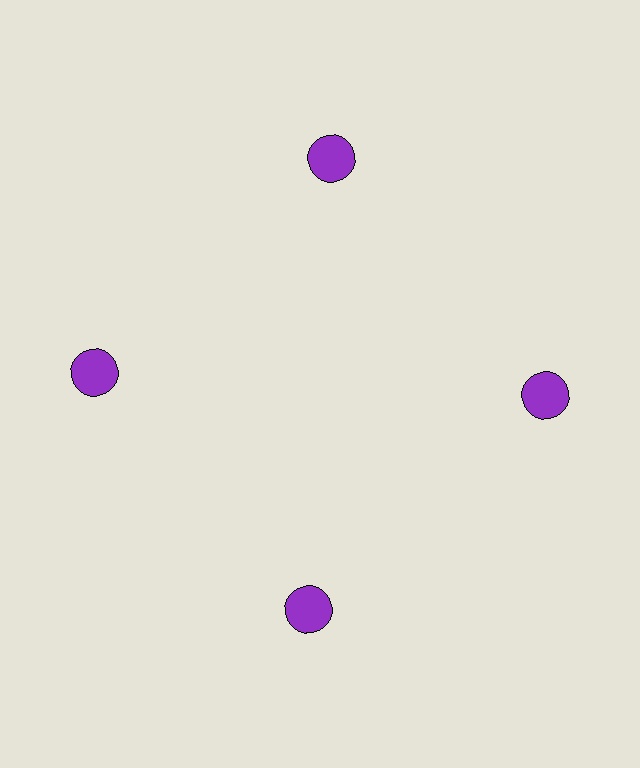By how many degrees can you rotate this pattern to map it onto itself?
The pattern maps onto itself every 90 degrees of rotation.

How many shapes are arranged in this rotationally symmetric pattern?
There are 4 shapes, arranged in 4 groups of 1.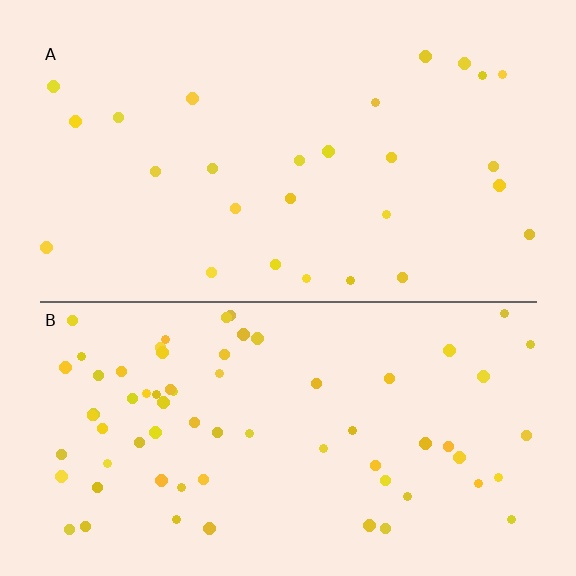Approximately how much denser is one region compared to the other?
Approximately 2.5× — region B over region A.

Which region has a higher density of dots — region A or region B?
B (the bottom).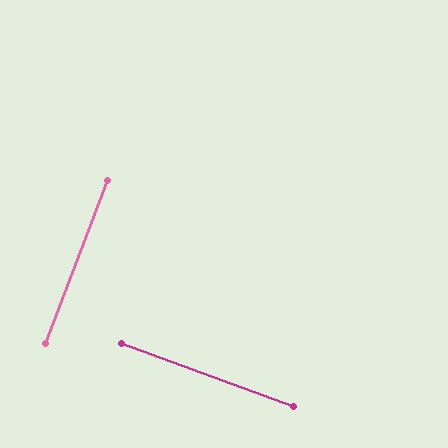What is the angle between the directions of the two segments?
Approximately 90 degrees.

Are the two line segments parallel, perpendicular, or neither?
Perpendicular — they meet at approximately 90°.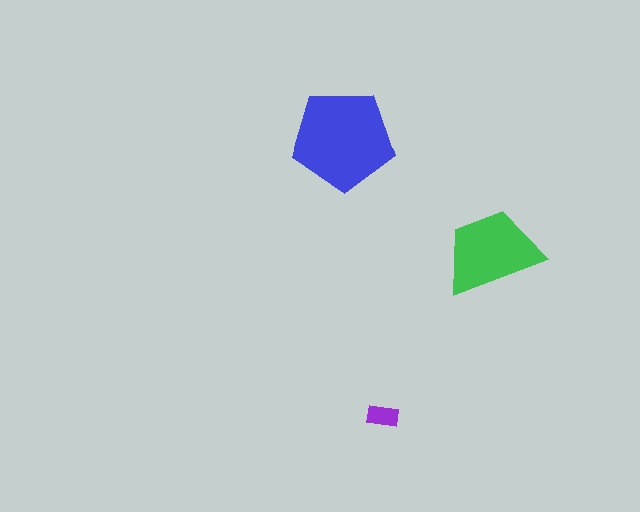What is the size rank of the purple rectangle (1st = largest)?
3rd.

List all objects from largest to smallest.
The blue pentagon, the green trapezoid, the purple rectangle.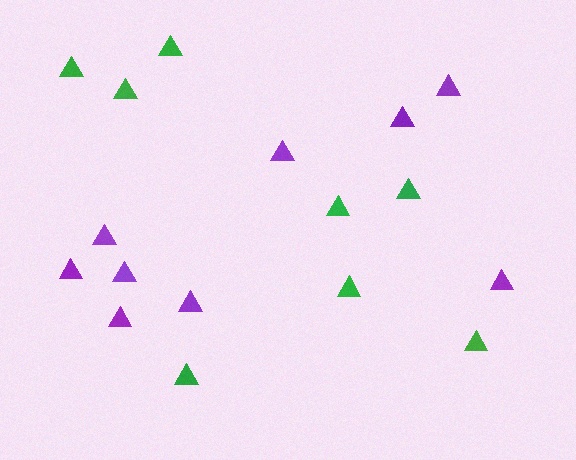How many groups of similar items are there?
There are 2 groups: one group of green triangles (8) and one group of purple triangles (9).